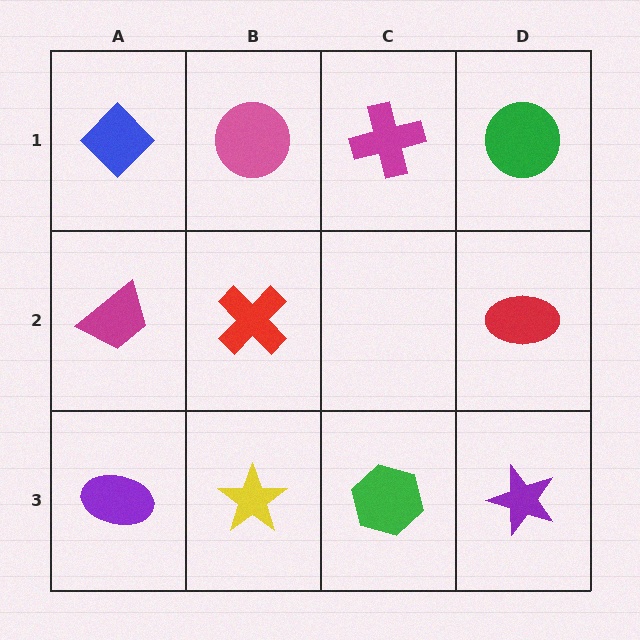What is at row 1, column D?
A green circle.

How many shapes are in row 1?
4 shapes.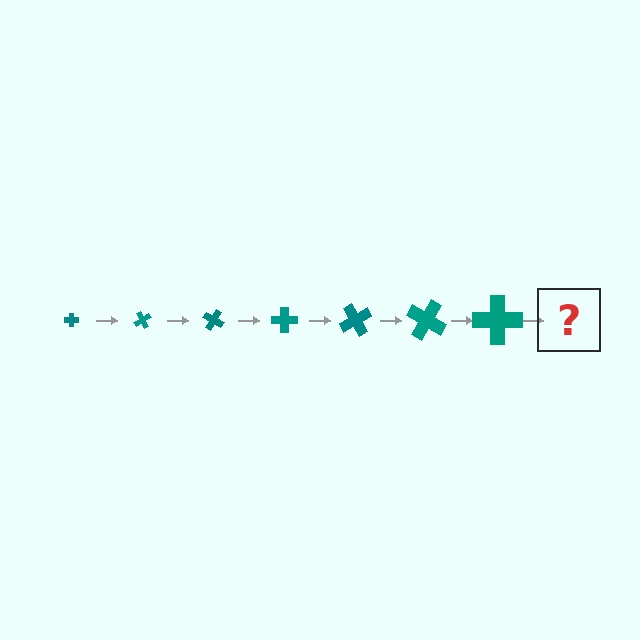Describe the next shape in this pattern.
It should be a cross, larger than the previous one and rotated 420 degrees from the start.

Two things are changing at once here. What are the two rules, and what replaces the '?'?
The two rules are that the cross grows larger each step and it rotates 60 degrees each step. The '?' should be a cross, larger than the previous one and rotated 420 degrees from the start.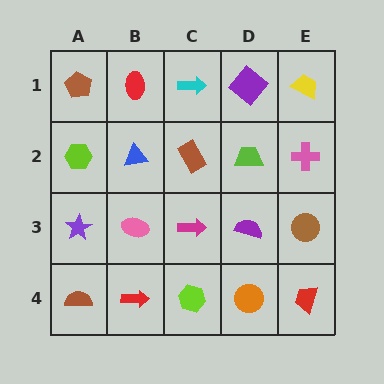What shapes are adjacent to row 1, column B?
A blue triangle (row 2, column B), a brown pentagon (row 1, column A), a cyan arrow (row 1, column C).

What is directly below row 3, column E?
A red trapezoid.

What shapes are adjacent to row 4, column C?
A magenta arrow (row 3, column C), a red arrow (row 4, column B), an orange circle (row 4, column D).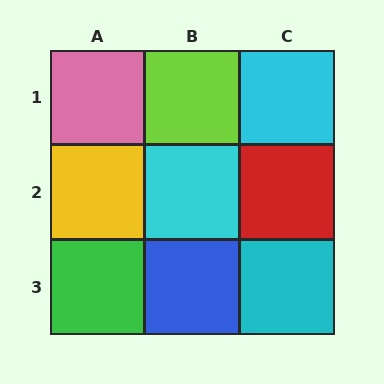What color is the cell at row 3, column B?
Blue.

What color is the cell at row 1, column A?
Pink.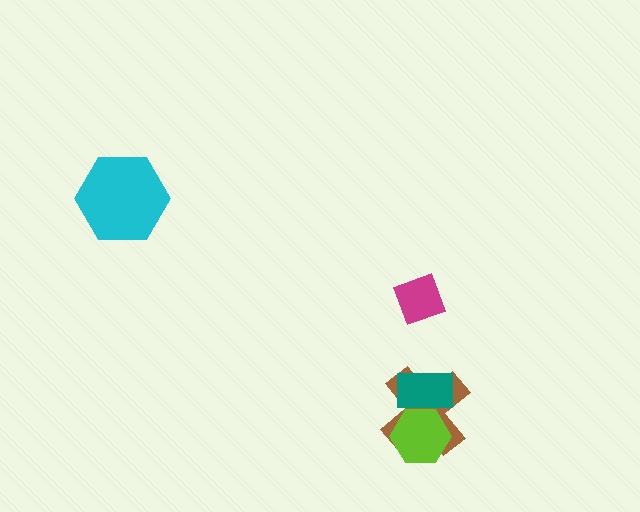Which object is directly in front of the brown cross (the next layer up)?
The lime hexagon is directly in front of the brown cross.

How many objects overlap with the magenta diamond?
0 objects overlap with the magenta diamond.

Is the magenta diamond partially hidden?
No, no other shape covers it.